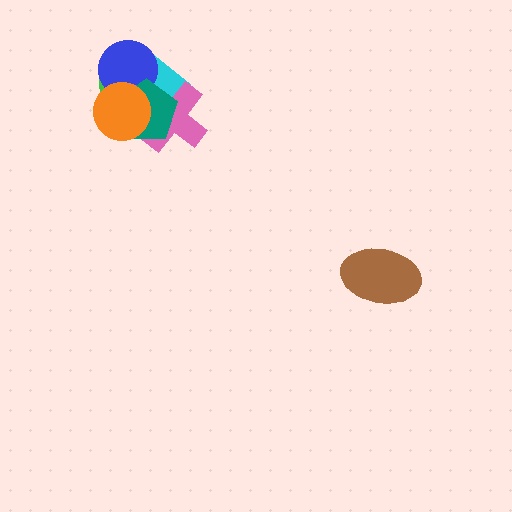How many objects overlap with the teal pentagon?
5 objects overlap with the teal pentagon.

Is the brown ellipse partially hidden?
No, no other shape covers it.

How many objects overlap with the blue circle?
4 objects overlap with the blue circle.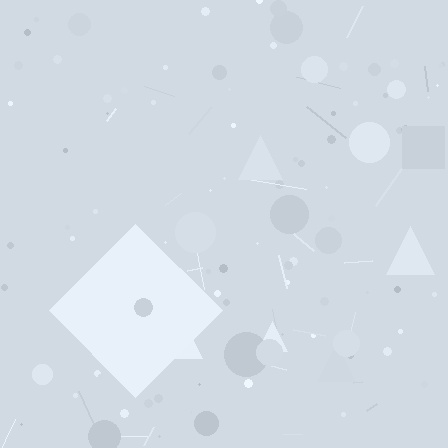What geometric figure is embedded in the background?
A diamond is embedded in the background.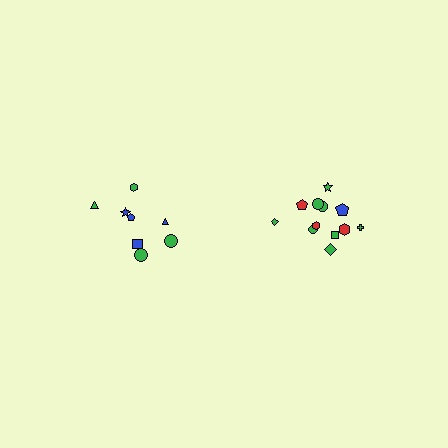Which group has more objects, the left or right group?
The right group.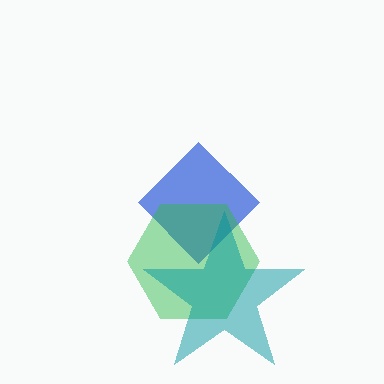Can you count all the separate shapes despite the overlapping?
Yes, there are 3 separate shapes.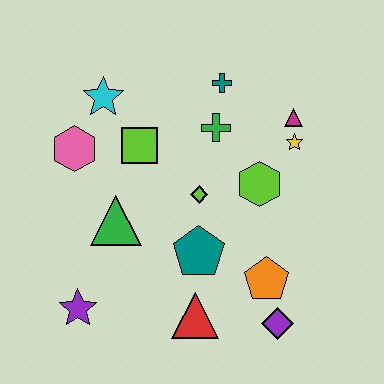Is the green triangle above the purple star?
Yes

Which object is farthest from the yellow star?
The purple star is farthest from the yellow star.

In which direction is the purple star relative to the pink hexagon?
The purple star is below the pink hexagon.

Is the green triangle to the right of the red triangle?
No